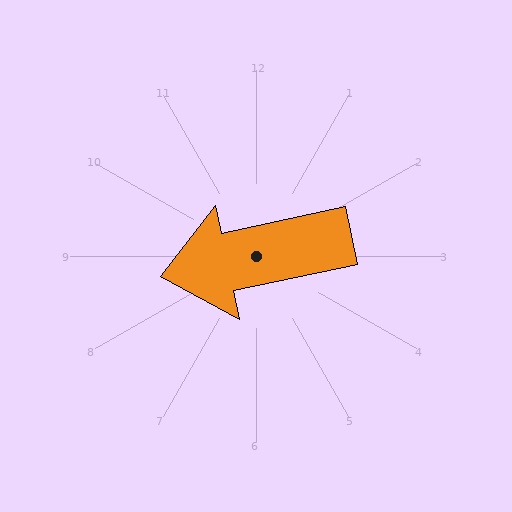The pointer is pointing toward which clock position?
Roughly 9 o'clock.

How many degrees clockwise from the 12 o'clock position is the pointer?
Approximately 258 degrees.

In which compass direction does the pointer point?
West.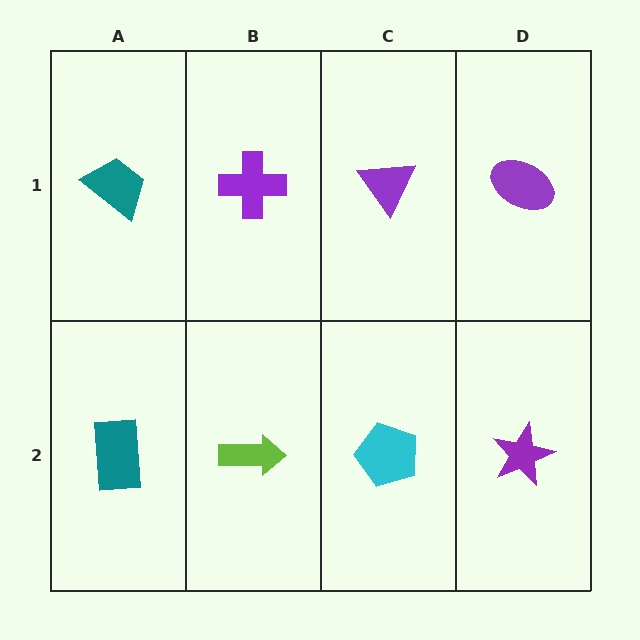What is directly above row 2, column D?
A purple ellipse.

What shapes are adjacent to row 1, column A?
A teal rectangle (row 2, column A), a purple cross (row 1, column B).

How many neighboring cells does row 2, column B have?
3.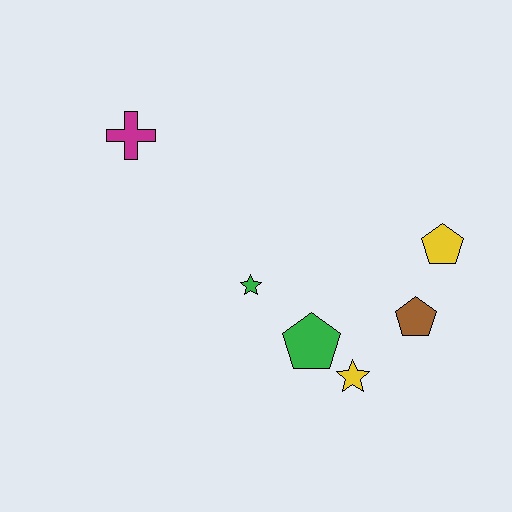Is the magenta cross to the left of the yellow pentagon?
Yes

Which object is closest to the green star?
The green pentagon is closest to the green star.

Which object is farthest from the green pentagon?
The magenta cross is farthest from the green pentagon.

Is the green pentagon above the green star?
No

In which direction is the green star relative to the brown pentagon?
The green star is to the left of the brown pentagon.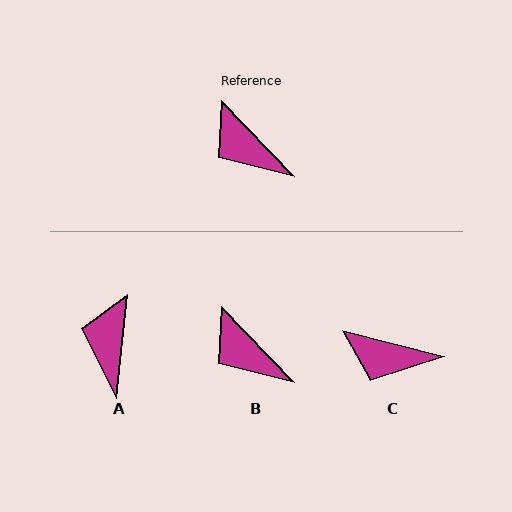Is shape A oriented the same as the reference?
No, it is off by about 50 degrees.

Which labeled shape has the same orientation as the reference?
B.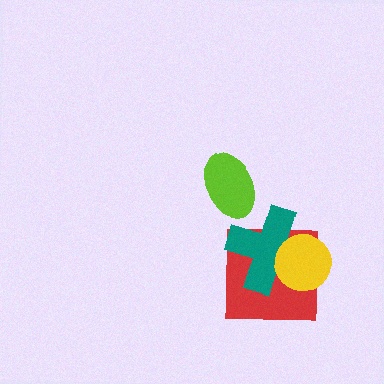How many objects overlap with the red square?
2 objects overlap with the red square.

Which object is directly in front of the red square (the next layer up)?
The teal cross is directly in front of the red square.